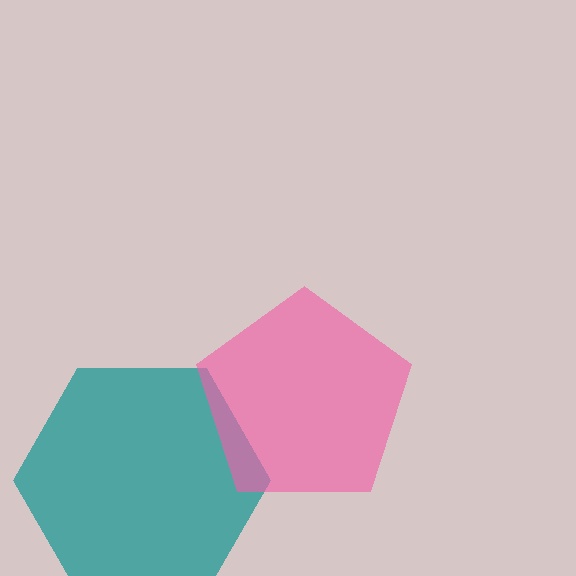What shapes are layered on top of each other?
The layered shapes are: a teal hexagon, a pink pentagon.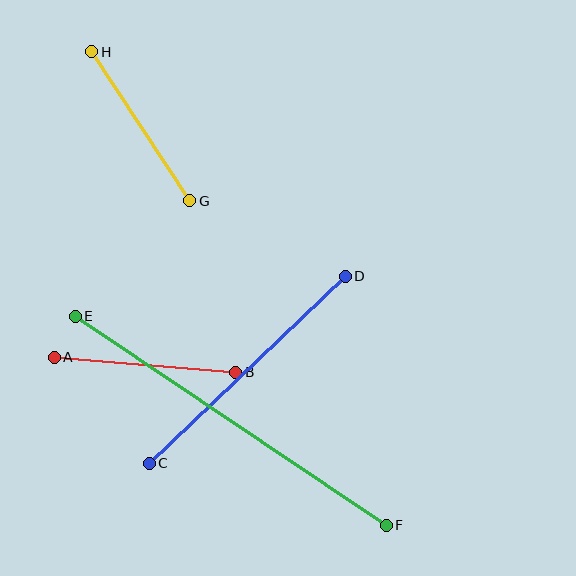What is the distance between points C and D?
The distance is approximately 271 pixels.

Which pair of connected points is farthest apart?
Points E and F are farthest apart.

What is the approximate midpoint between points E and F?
The midpoint is at approximately (231, 421) pixels.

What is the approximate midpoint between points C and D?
The midpoint is at approximately (247, 370) pixels.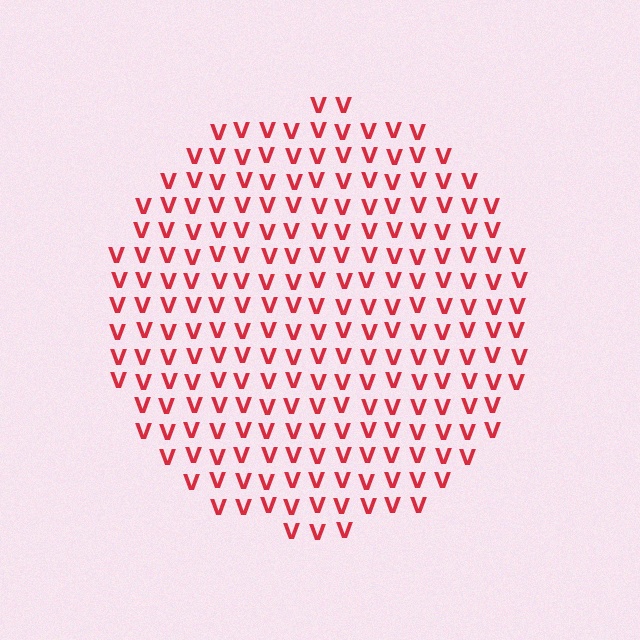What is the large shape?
The large shape is a circle.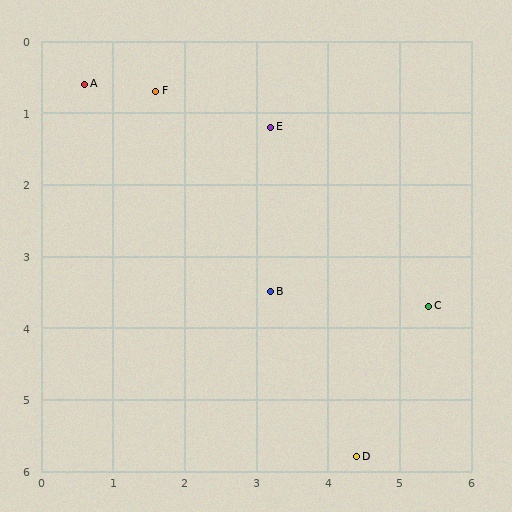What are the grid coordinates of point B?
Point B is at approximately (3.2, 3.5).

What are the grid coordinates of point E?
Point E is at approximately (3.2, 1.2).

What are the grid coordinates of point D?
Point D is at approximately (4.4, 5.8).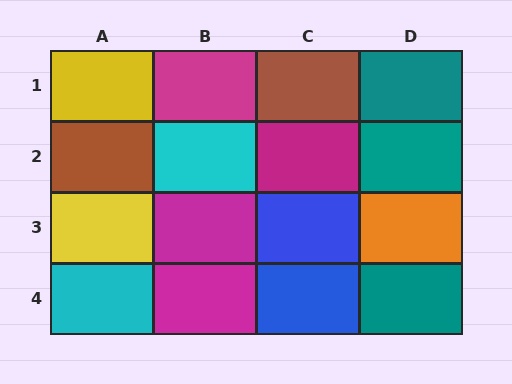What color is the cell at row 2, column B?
Cyan.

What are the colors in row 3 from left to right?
Yellow, magenta, blue, orange.